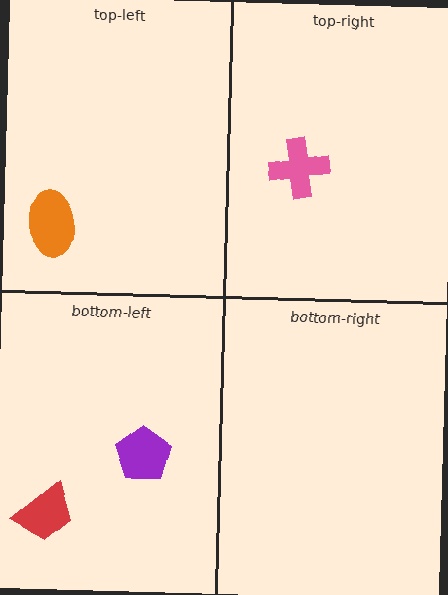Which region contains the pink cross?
The top-right region.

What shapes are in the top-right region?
The pink cross.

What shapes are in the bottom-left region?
The purple pentagon, the red trapezoid.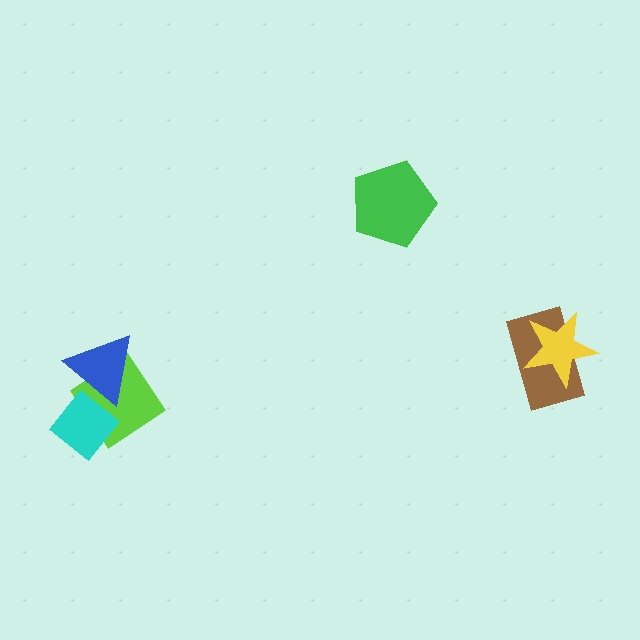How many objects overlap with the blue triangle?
2 objects overlap with the blue triangle.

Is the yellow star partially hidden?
No, no other shape covers it.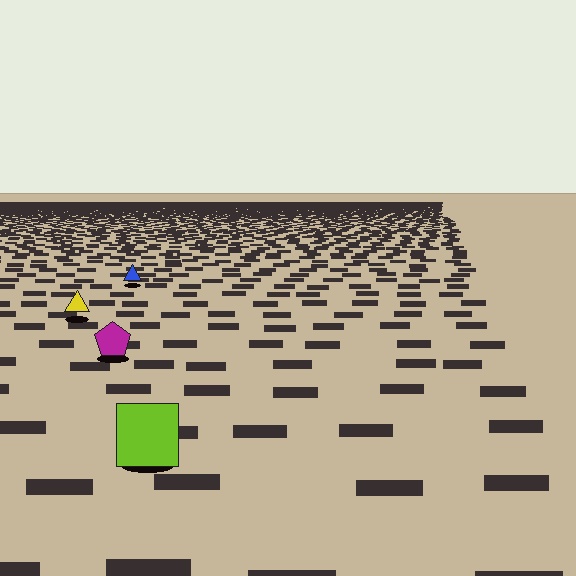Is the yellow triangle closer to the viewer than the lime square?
No. The lime square is closer — you can tell from the texture gradient: the ground texture is coarser near it.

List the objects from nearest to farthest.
From nearest to farthest: the lime square, the magenta pentagon, the yellow triangle, the blue triangle.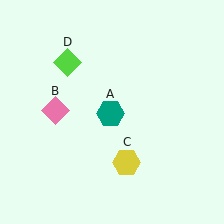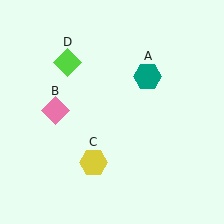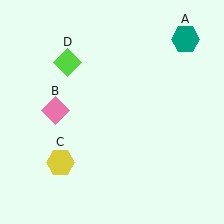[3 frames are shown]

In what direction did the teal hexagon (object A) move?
The teal hexagon (object A) moved up and to the right.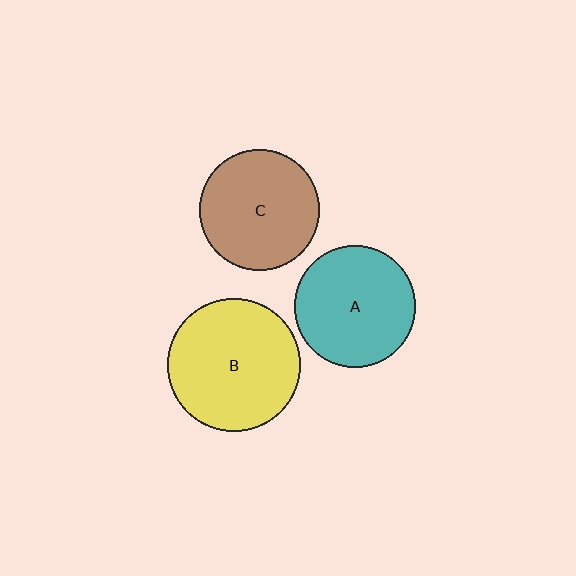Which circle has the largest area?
Circle B (yellow).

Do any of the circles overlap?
No, none of the circles overlap.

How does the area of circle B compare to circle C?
Approximately 1.2 times.